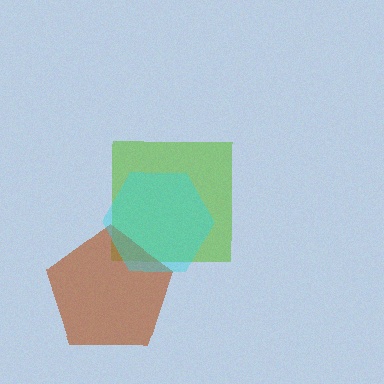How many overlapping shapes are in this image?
There are 3 overlapping shapes in the image.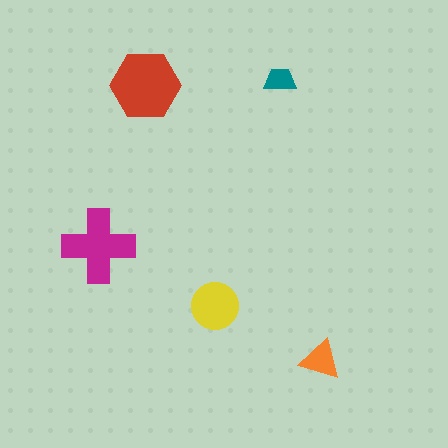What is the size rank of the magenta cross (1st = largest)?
2nd.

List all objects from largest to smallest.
The red hexagon, the magenta cross, the yellow circle, the orange triangle, the teal trapezoid.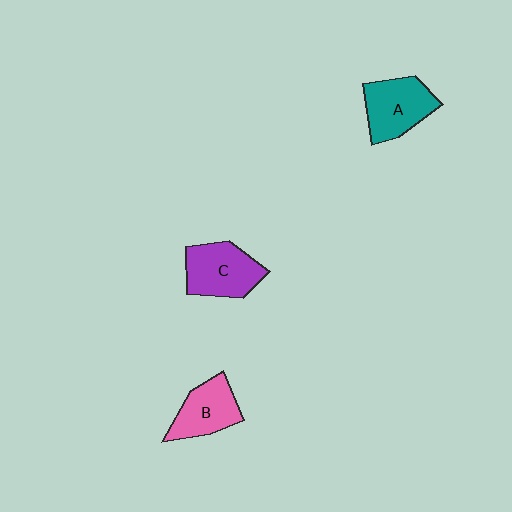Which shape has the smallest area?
Shape B (pink).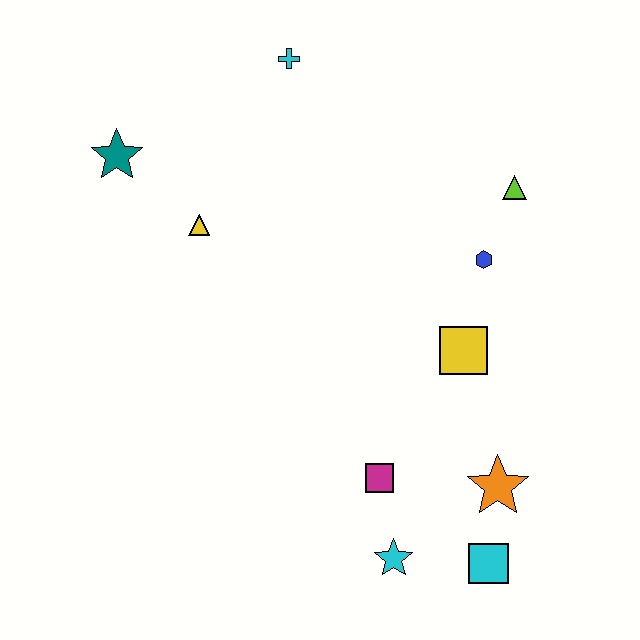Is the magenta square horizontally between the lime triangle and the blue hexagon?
No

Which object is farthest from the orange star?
The teal star is farthest from the orange star.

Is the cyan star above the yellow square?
No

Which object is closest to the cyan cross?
The yellow triangle is closest to the cyan cross.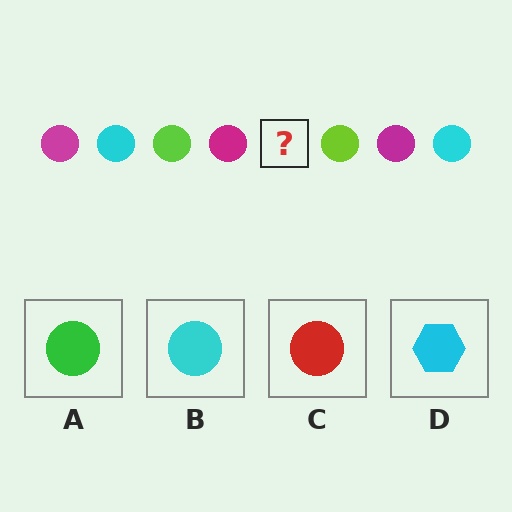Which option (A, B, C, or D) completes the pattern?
B.